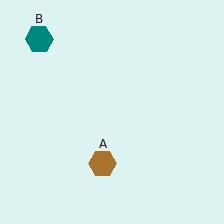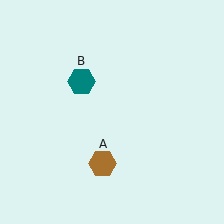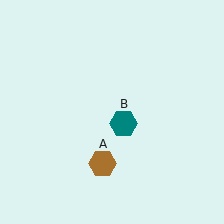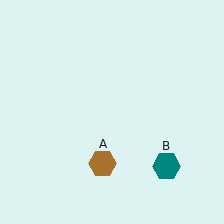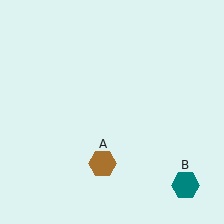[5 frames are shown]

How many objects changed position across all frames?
1 object changed position: teal hexagon (object B).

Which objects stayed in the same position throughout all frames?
Brown hexagon (object A) remained stationary.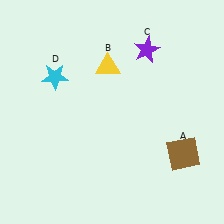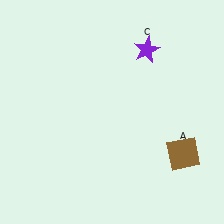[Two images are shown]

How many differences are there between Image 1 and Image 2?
There are 2 differences between the two images.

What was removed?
The cyan star (D), the yellow triangle (B) were removed in Image 2.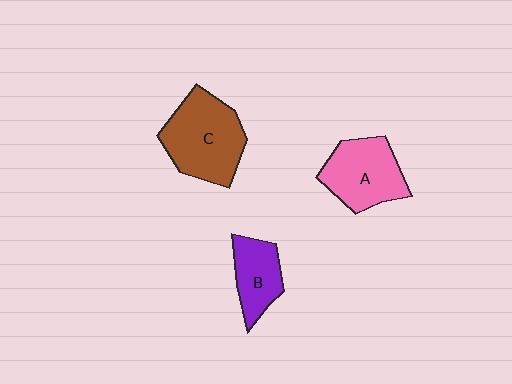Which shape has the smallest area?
Shape B (purple).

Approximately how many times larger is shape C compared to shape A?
Approximately 1.2 times.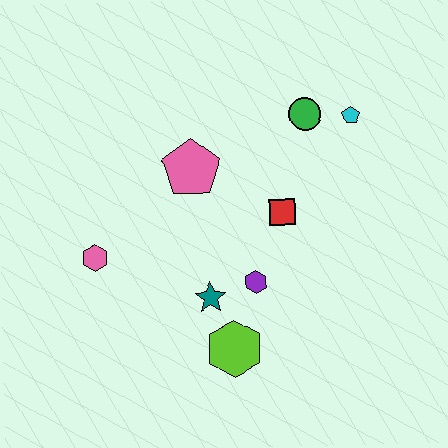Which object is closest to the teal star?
The purple hexagon is closest to the teal star.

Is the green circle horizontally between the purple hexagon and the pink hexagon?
No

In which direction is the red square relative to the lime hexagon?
The red square is above the lime hexagon.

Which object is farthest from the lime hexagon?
The cyan pentagon is farthest from the lime hexagon.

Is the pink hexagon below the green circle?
Yes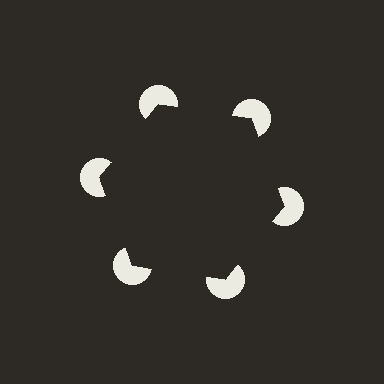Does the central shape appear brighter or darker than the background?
It typically appears slightly darker than the background, even though no actual brightness change is drawn.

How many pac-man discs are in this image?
There are 6 — one at each vertex of the illusory hexagon.